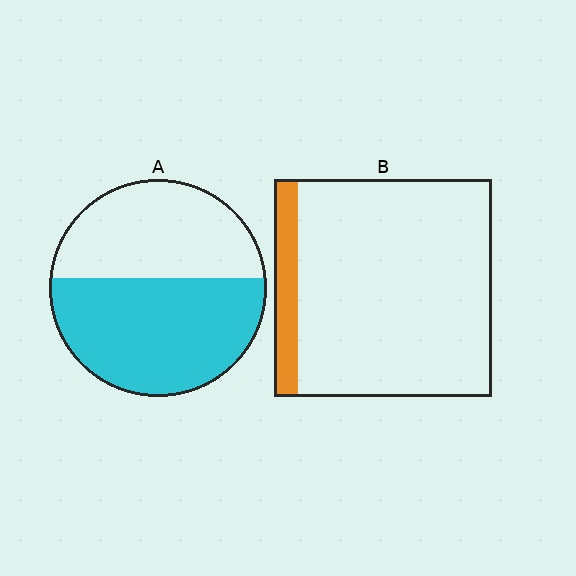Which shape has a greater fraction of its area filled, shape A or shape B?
Shape A.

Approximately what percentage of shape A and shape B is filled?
A is approximately 55% and B is approximately 10%.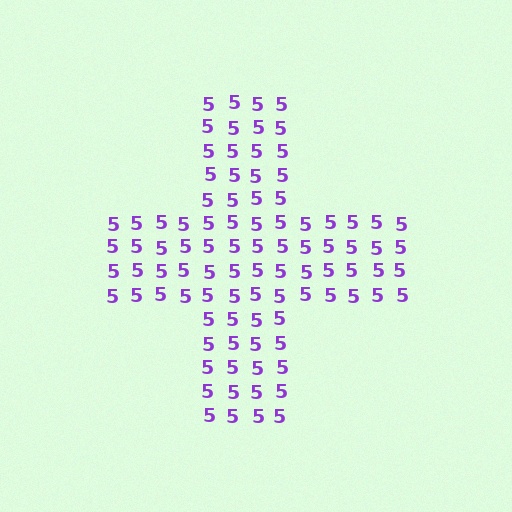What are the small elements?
The small elements are digit 5's.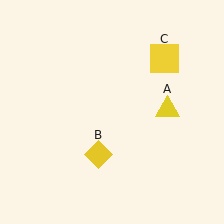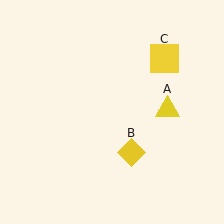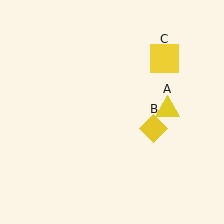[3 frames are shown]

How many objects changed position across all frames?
1 object changed position: yellow diamond (object B).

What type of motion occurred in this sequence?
The yellow diamond (object B) rotated counterclockwise around the center of the scene.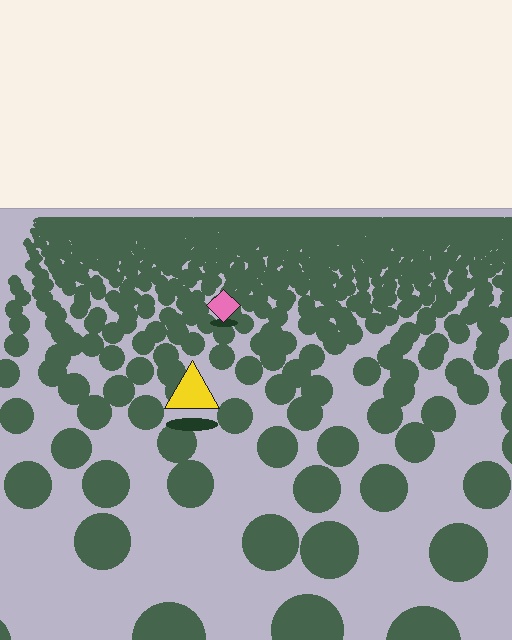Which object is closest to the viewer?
The yellow triangle is closest. The texture marks near it are larger and more spread out.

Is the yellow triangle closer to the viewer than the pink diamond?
Yes. The yellow triangle is closer — you can tell from the texture gradient: the ground texture is coarser near it.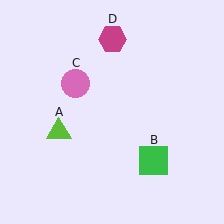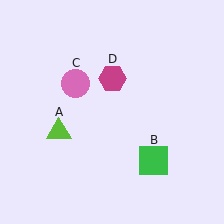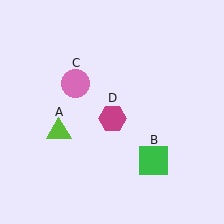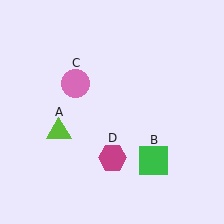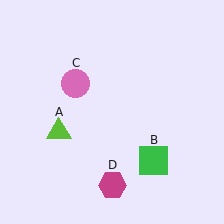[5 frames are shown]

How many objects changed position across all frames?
1 object changed position: magenta hexagon (object D).